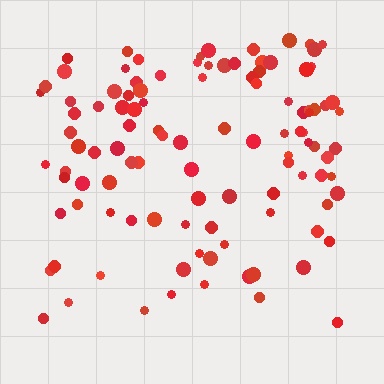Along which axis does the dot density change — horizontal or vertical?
Vertical.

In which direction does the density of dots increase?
From bottom to top, with the top side densest.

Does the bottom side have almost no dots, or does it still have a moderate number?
Still a moderate number, just noticeably fewer than the top.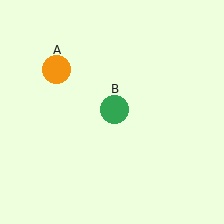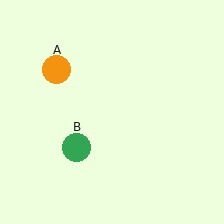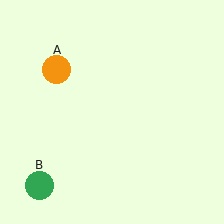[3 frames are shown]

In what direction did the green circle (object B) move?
The green circle (object B) moved down and to the left.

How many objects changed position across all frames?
1 object changed position: green circle (object B).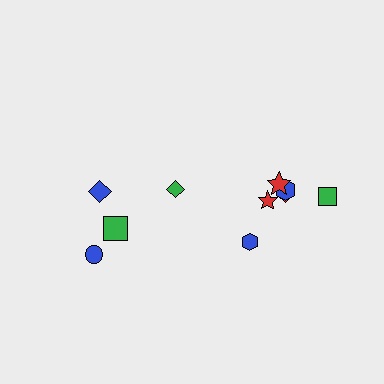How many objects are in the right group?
There are 6 objects.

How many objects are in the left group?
There are 4 objects.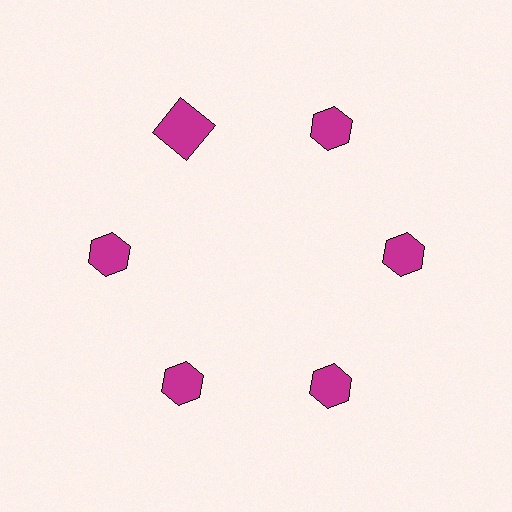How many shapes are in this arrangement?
There are 6 shapes arranged in a ring pattern.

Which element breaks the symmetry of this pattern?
The magenta square at roughly the 11 o'clock position breaks the symmetry. All other shapes are magenta hexagons.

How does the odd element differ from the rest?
It has a different shape: square instead of hexagon.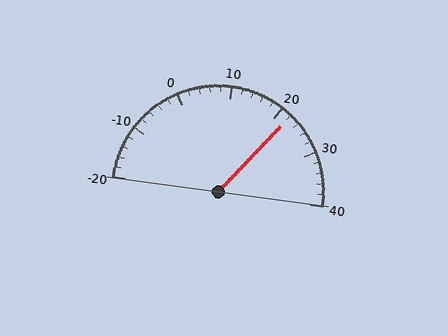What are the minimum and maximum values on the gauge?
The gauge ranges from -20 to 40.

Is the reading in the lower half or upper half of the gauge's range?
The reading is in the upper half of the range (-20 to 40).